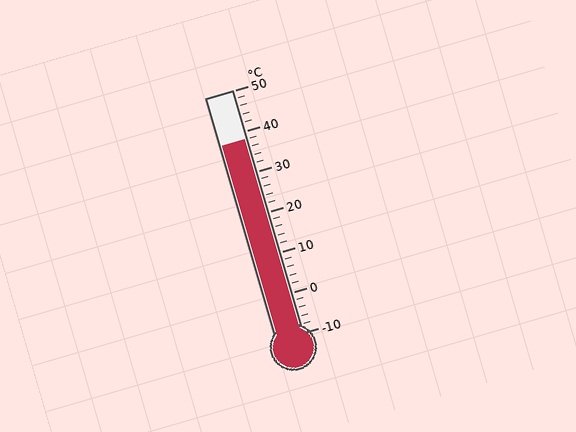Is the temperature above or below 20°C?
The temperature is above 20°C.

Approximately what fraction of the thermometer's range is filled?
The thermometer is filled to approximately 80% of its range.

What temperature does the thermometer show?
The thermometer shows approximately 38°C.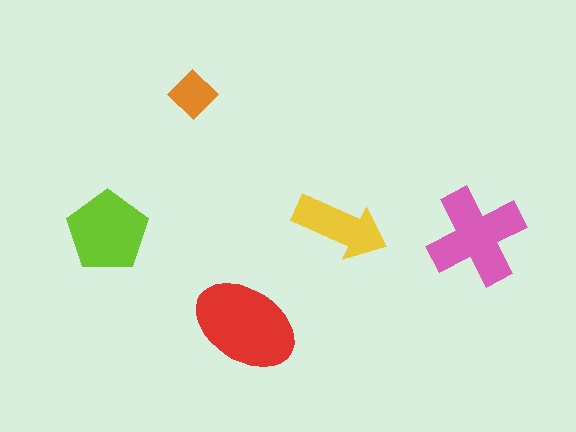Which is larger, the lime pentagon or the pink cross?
The pink cross.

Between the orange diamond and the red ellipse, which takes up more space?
The red ellipse.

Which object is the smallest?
The orange diamond.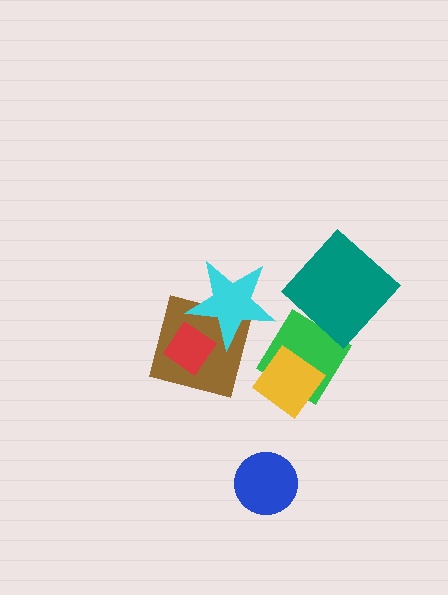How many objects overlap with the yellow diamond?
1 object overlaps with the yellow diamond.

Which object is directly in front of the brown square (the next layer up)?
The red diamond is directly in front of the brown square.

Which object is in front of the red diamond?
The cyan star is in front of the red diamond.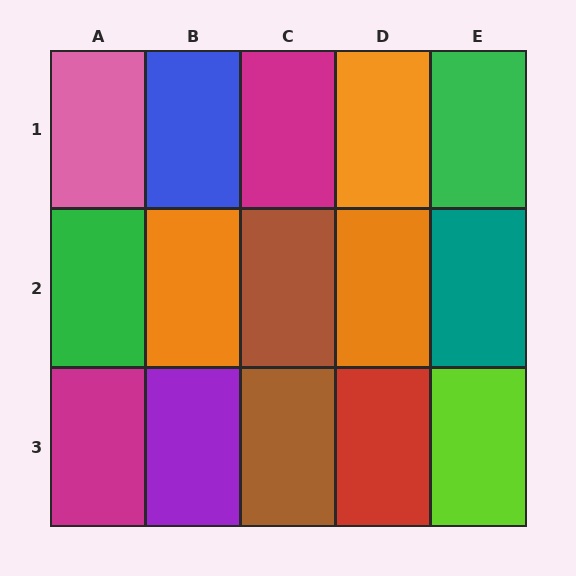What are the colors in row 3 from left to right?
Magenta, purple, brown, red, lime.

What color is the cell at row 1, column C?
Magenta.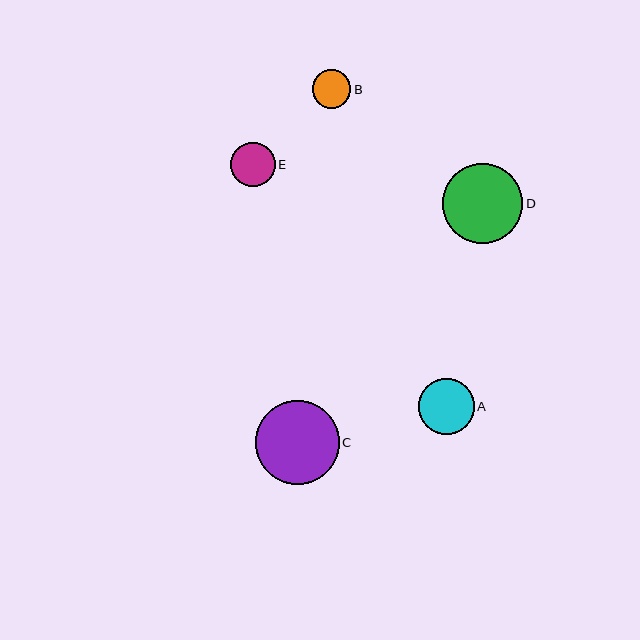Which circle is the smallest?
Circle B is the smallest with a size of approximately 39 pixels.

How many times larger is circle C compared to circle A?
Circle C is approximately 1.5 times the size of circle A.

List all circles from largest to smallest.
From largest to smallest: C, D, A, E, B.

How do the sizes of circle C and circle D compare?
Circle C and circle D are approximately the same size.